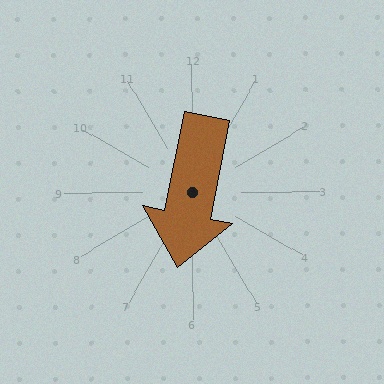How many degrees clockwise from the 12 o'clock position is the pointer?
Approximately 191 degrees.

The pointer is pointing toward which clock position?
Roughly 6 o'clock.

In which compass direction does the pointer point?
South.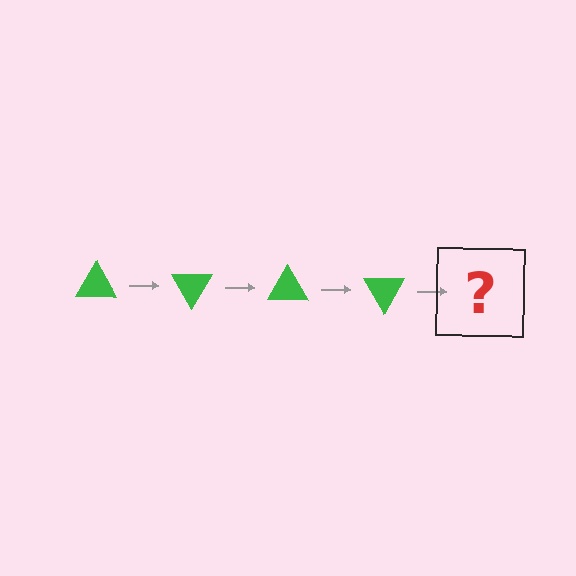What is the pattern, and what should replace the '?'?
The pattern is that the triangle rotates 60 degrees each step. The '?' should be a green triangle rotated 240 degrees.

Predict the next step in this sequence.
The next step is a green triangle rotated 240 degrees.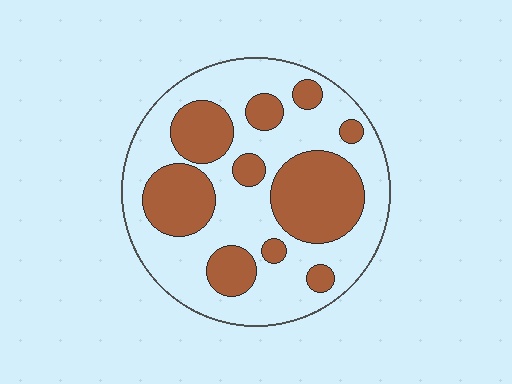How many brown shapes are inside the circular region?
10.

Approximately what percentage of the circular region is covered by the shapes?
Approximately 35%.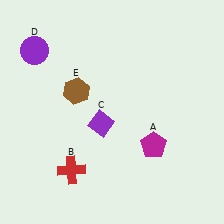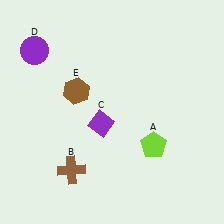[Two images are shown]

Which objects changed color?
A changed from magenta to lime. B changed from red to brown.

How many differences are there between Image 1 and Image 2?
There are 2 differences between the two images.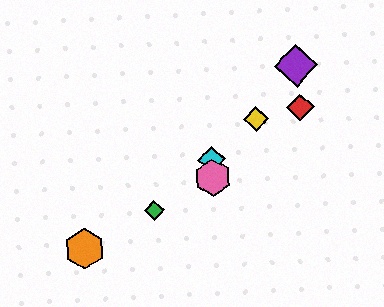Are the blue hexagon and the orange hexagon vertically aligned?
No, the blue hexagon is at x≈212 and the orange hexagon is at x≈84.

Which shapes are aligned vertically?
The blue hexagon, the cyan diamond, the pink hexagon are aligned vertically.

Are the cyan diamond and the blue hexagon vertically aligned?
Yes, both are at x≈212.